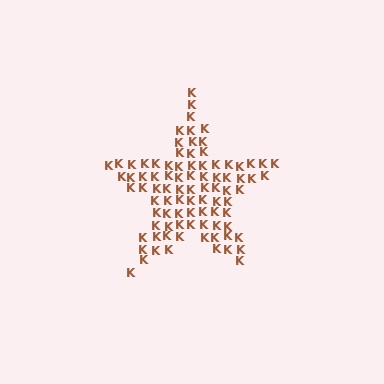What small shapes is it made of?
It is made of small letter K's.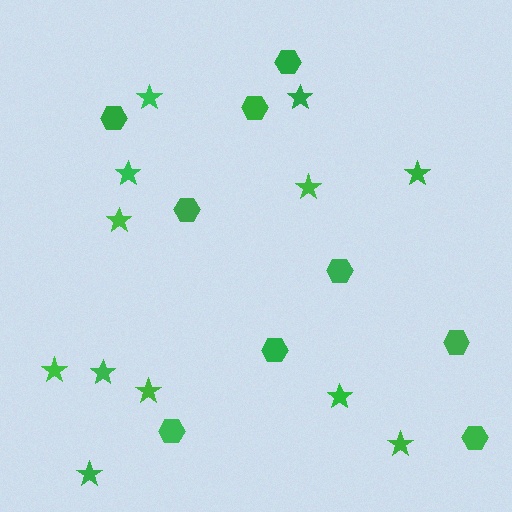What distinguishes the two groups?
There are 2 groups: one group of hexagons (9) and one group of stars (12).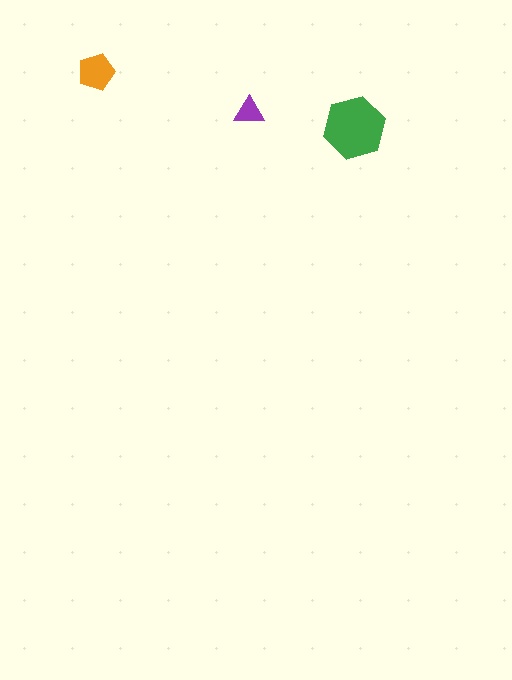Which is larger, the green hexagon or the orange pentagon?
The green hexagon.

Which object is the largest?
The green hexagon.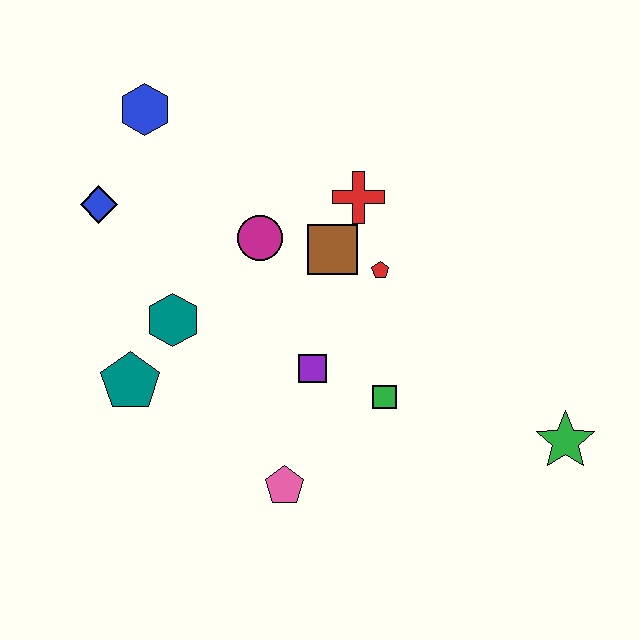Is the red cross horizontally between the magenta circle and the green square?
Yes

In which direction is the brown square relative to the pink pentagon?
The brown square is above the pink pentagon.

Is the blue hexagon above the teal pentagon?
Yes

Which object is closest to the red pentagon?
The brown square is closest to the red pentagon.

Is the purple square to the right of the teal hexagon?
Yes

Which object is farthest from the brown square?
The green star is farthest from the brown square.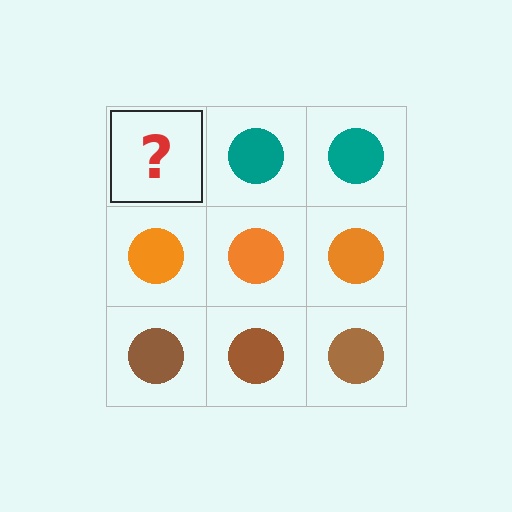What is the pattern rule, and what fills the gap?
The rule is that each row has a consistent color. The gap should be filled with a teal circle.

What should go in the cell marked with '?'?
The missing cell should contain a teal circle.